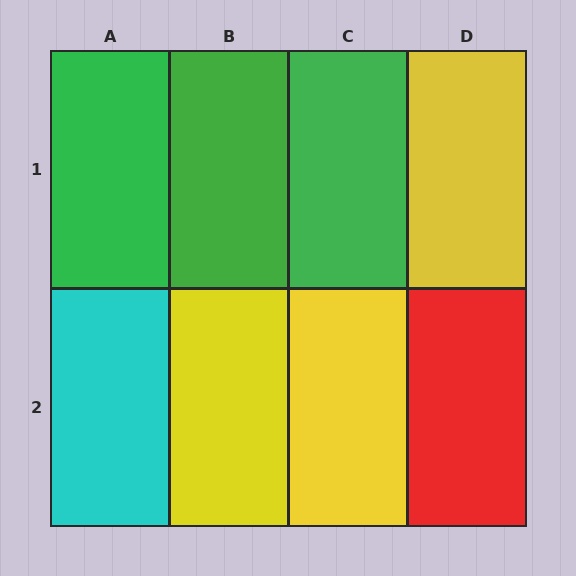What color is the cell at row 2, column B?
Yellow.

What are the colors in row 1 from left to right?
Green, green, green, yellow.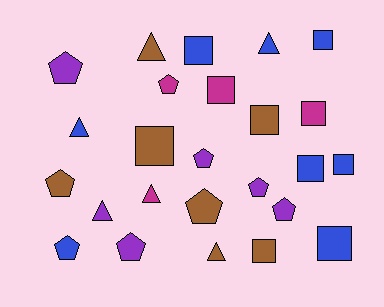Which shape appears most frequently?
Square, with 10 objects.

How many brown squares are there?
There are 3 brown squares.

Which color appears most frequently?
Blue, with 8 objects.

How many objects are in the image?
There are 25 objects.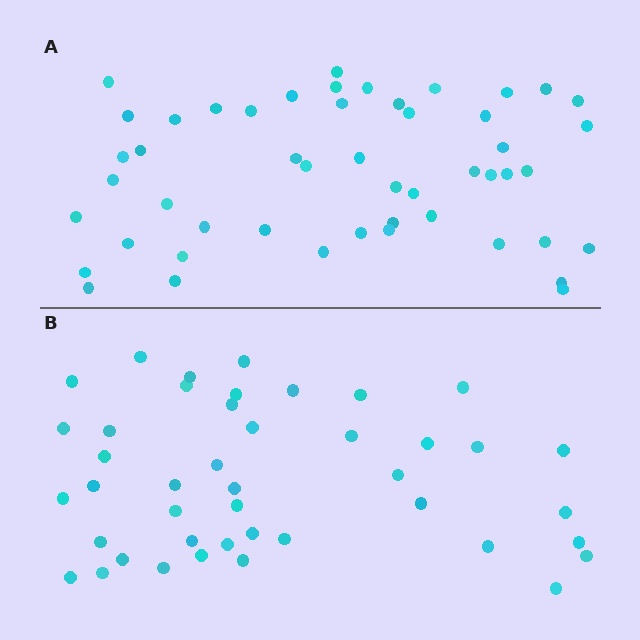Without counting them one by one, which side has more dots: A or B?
Region A (the top region) has more dots.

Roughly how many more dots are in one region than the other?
Region A has roughly 8 or so more dots than region B.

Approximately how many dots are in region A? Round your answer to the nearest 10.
About 50 dots.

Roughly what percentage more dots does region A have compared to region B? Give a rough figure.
About 15% more.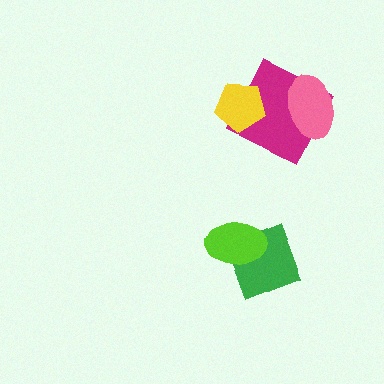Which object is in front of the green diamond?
The lime ellipse is in front of the green diamond.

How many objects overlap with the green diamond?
1 object overlaps with the green diamond.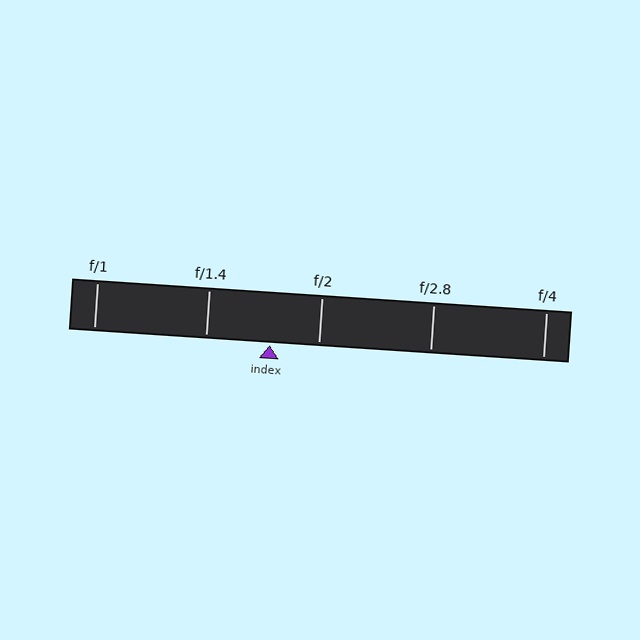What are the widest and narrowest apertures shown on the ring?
The widest aperture shown is f/1 and the narrowest is f/4.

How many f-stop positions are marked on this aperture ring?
There are 5 f-stop positions marked.